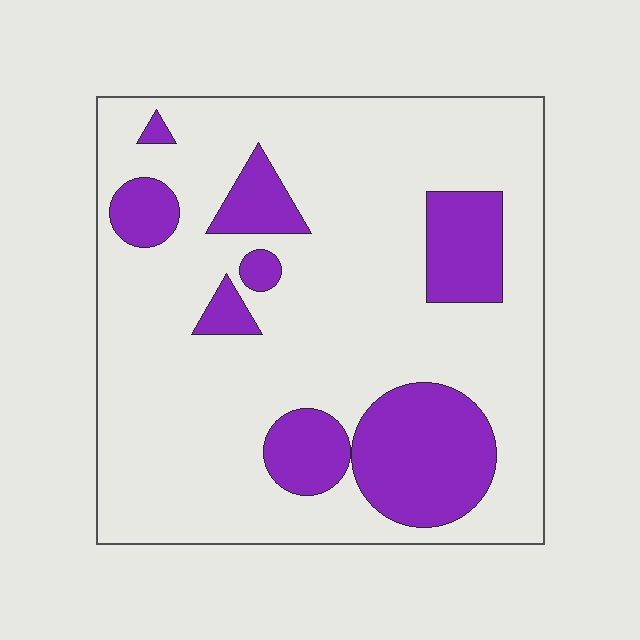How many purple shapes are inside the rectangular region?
8.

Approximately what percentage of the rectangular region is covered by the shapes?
Approximately 20%.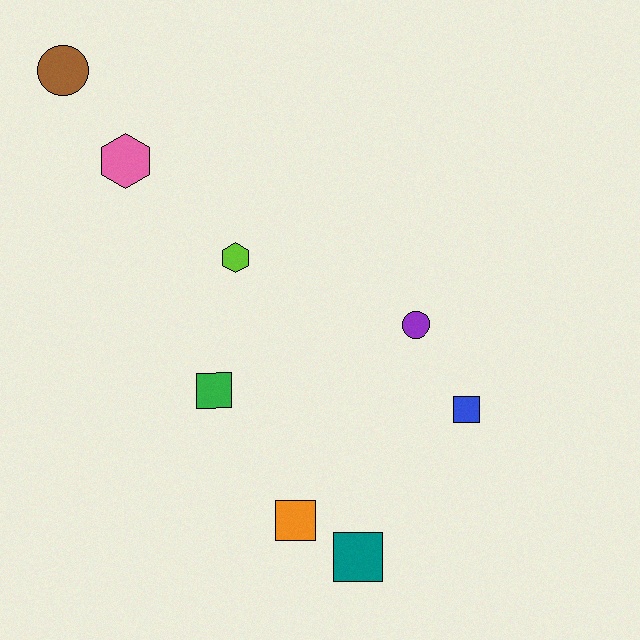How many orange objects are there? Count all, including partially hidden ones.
There is 1 orange object.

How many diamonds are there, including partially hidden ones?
There are no diamonds.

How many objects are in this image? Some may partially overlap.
There are 8 objects.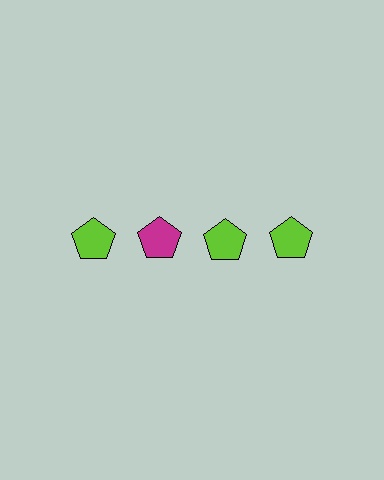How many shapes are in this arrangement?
There are 4 shapes arranged in a grid pattern.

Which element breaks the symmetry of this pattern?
The magenta pentagon in the top row, second from left column breaks the symmetry. All other shapes are lime pentagons.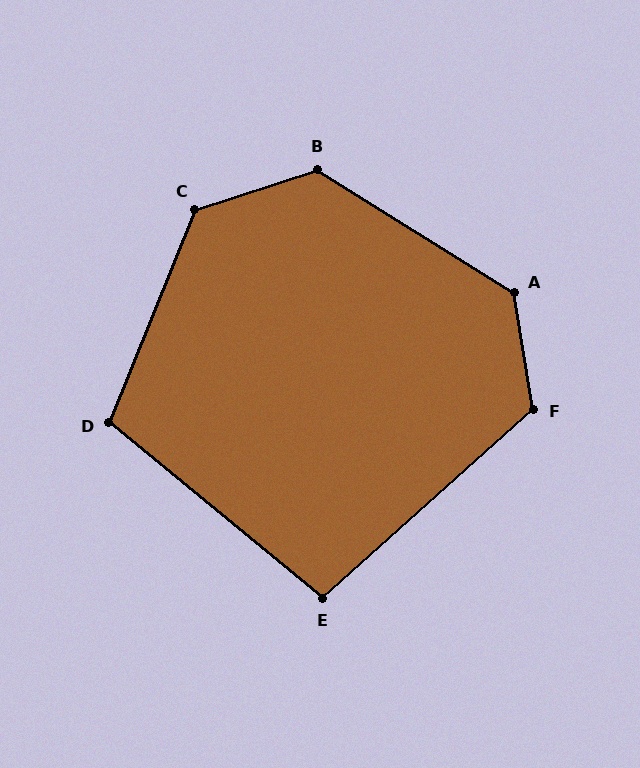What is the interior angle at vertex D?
Approximately 108 degrees (obtuse).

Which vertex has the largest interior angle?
A, at approximately 131 degrees.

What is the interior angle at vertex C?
Approximately 130 degrees (obtuse).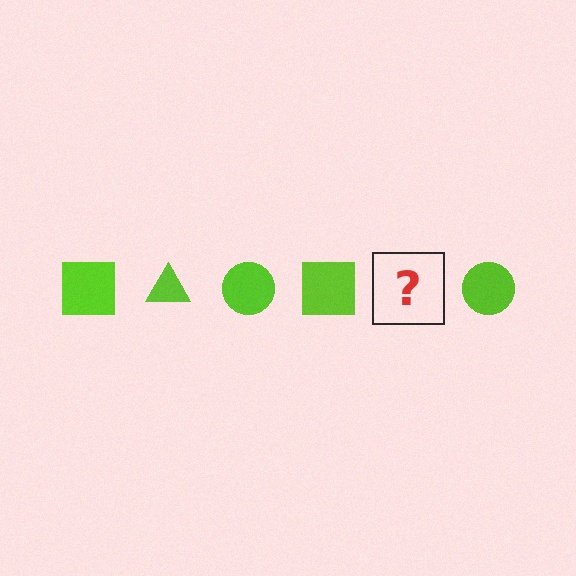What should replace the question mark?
The question mark should be replaced with a lime triangle.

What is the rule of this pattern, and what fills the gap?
The rule is that the pattern cycles through square, triangle, circle shapes in lime. The gap should be filled with a lime triangle.